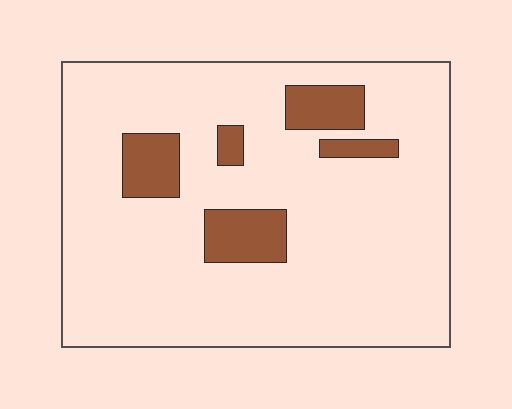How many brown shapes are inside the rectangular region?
5.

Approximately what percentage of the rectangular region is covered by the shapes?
Approximately 15%.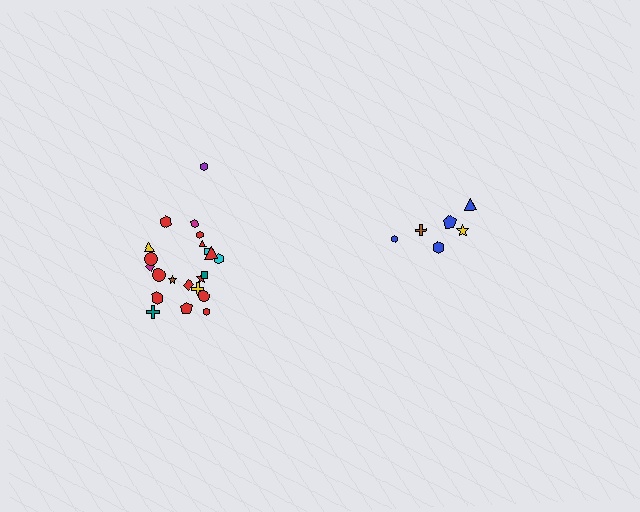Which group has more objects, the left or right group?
The left group.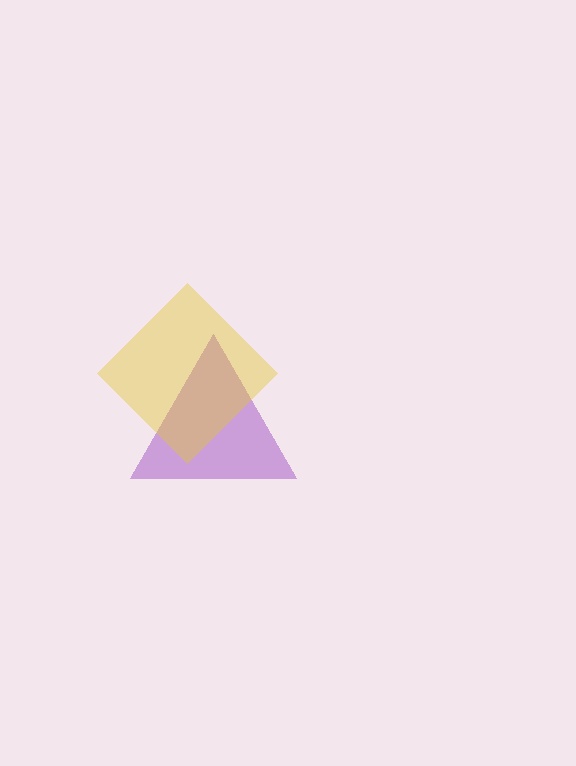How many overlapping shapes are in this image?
There are 2 overlapping shapes in the image.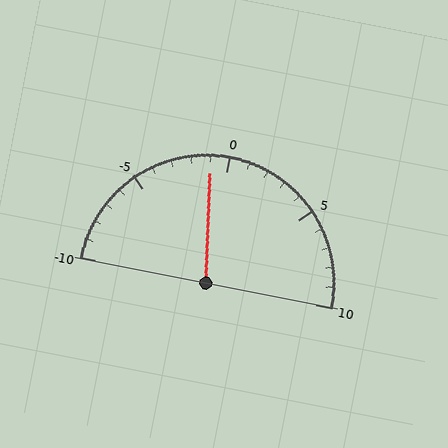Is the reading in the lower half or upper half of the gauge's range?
The reading is in the lower half of the range (-10 to 10).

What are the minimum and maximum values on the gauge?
The gauge ranges from -10 to 10.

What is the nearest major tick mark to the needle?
The nearest major tick mark is 0.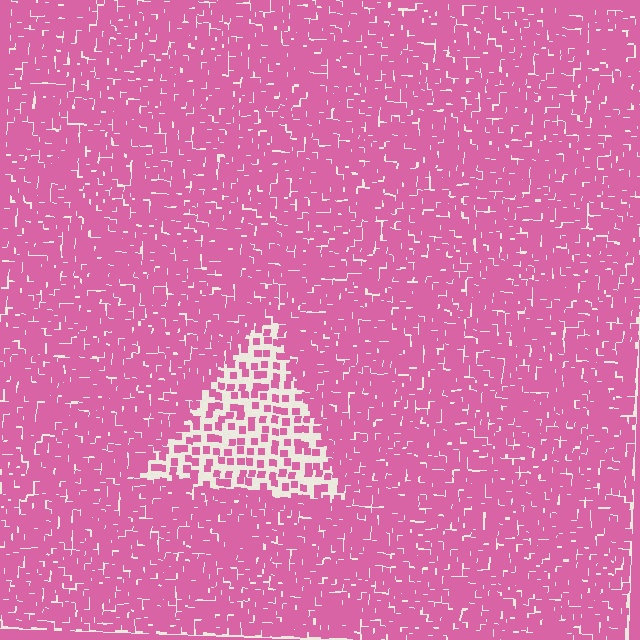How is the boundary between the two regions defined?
The boundary is defined by a change in element density (approximately 2.7x ratio). All elements are the same color, size, and shape.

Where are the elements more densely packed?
The elements are more densely packed outside the triangle boundary.